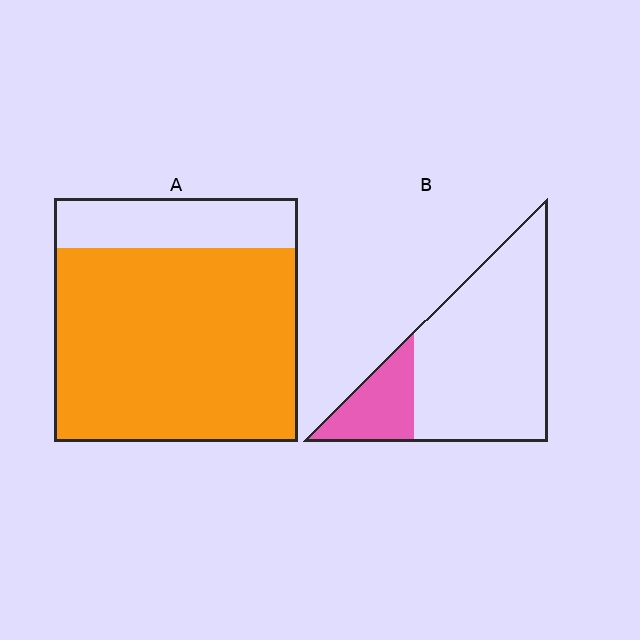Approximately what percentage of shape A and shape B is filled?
A is approximately 80% and B is approximately 20%.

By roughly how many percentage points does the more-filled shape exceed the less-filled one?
By roughly 60 percentage points (A over B).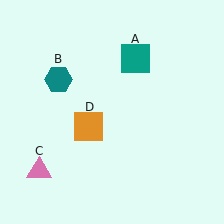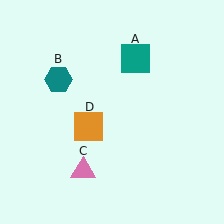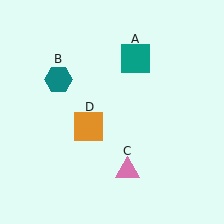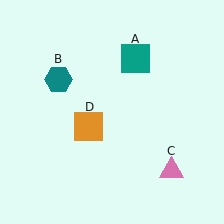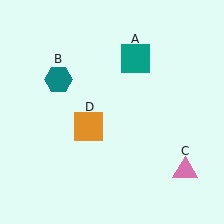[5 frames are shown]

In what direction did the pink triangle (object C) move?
The pink triangle (object C) moved right.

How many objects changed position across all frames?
1 object changed position: pink triangle (object C).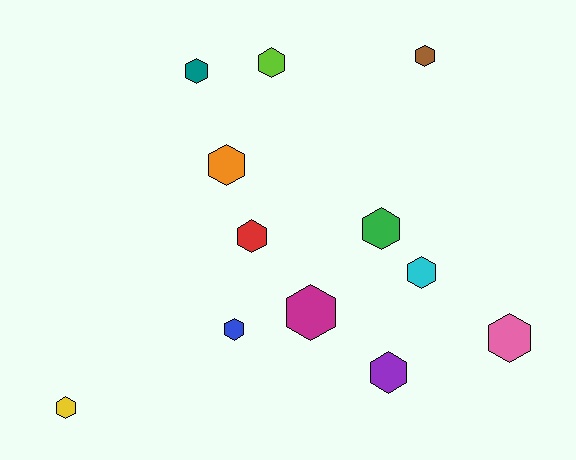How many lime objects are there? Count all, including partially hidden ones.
There is 1 lime object.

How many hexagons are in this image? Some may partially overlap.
There are 12 hexagons.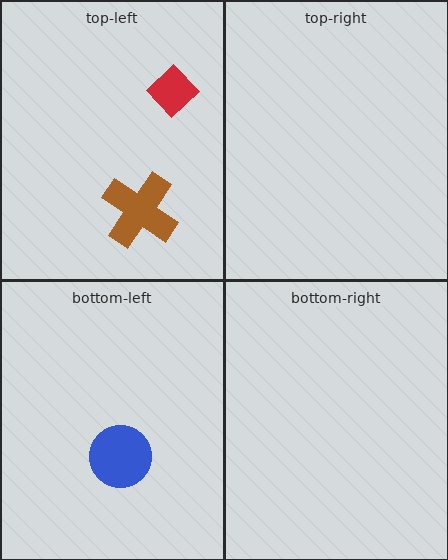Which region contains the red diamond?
The top-left region.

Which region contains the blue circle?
The bottom-left region.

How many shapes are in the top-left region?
2.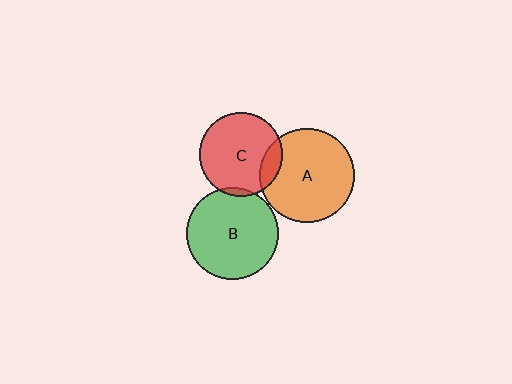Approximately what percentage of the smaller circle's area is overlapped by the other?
Approximately 5%.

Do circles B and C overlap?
Yes.